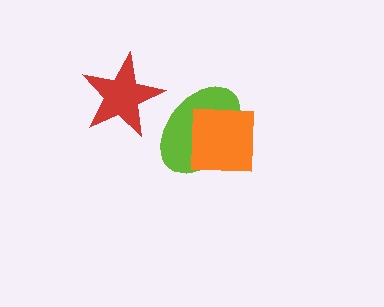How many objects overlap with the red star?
0 objects overlap with the red star.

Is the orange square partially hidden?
No, no other shape covers it.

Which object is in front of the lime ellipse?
The orange square is in front of the lime ellipse.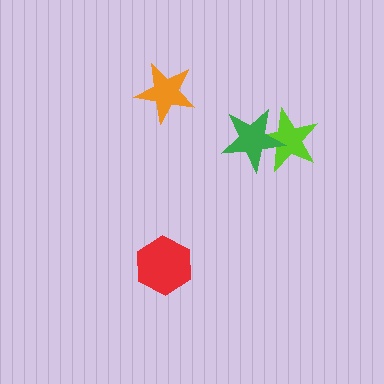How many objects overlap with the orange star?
0 objects overlap with the orange star.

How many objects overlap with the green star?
1 object overlaps with the green star.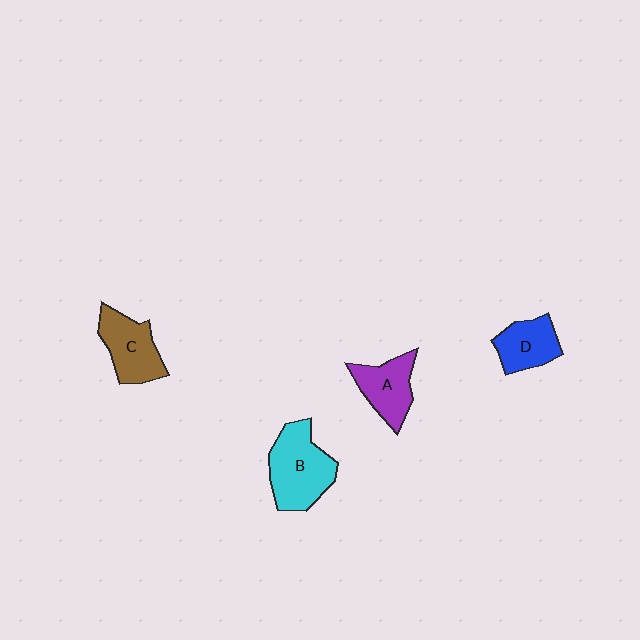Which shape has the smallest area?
Shape D (blue).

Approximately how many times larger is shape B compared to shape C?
Approximately 1.3 times.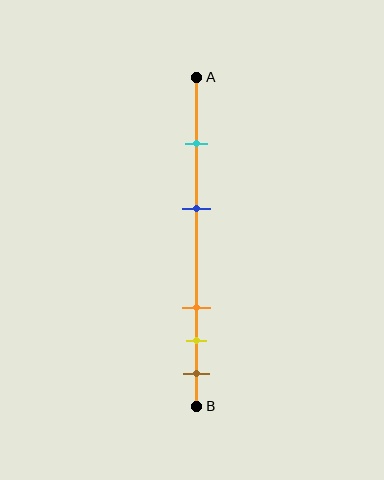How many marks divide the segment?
There are 5 marks dividing the segment.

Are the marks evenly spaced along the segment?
No, the marks are not evenly spaced.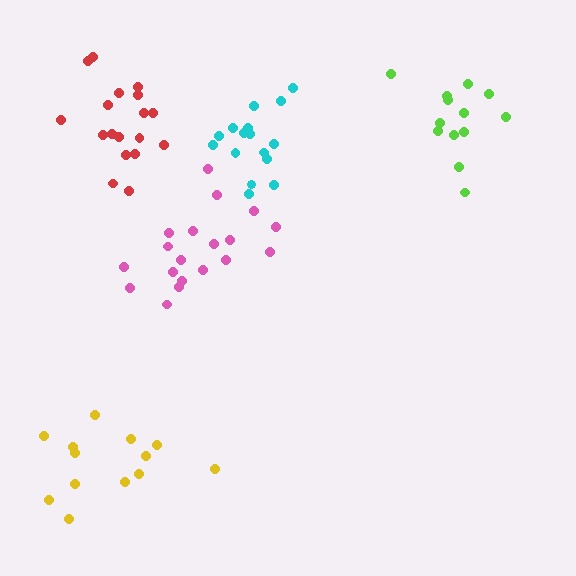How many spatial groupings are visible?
There are 5 spatial groupings.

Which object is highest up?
The lime cluster is topmost.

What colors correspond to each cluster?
The clusters are colored: cyan, yellow, lime, pink, red.